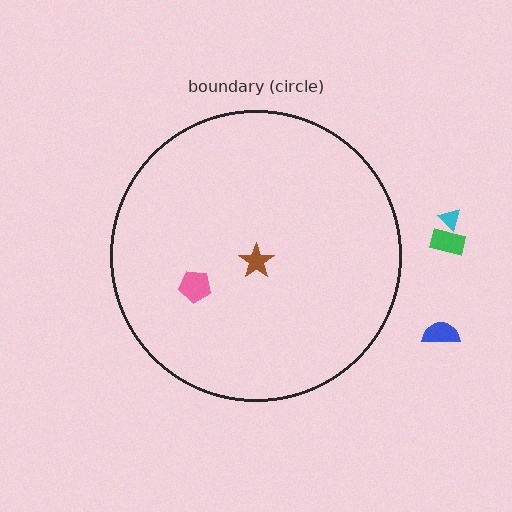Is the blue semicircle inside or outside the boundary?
Outside.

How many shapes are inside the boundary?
2 inside, 3 outside.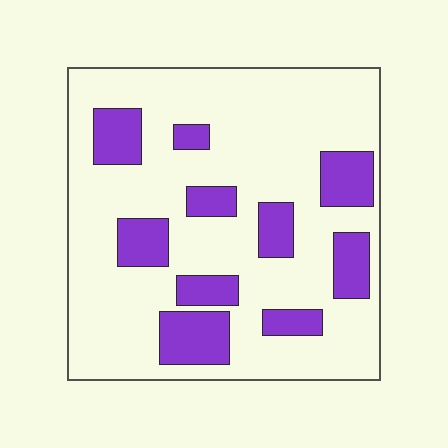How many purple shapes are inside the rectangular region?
10.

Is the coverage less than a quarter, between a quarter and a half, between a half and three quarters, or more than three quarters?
Less than a quarter.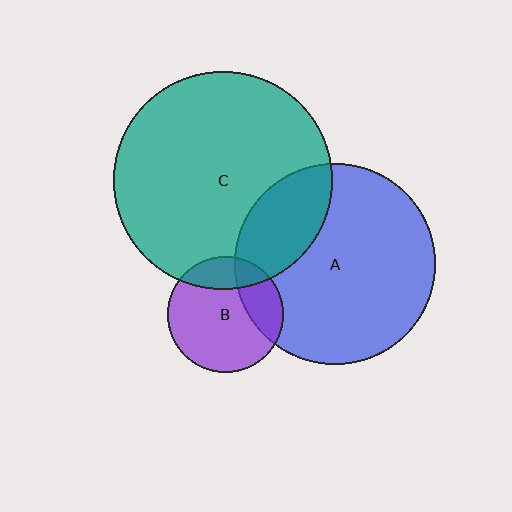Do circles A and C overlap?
Yes.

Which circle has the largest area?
Circle C (teal).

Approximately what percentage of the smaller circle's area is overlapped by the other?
Approximately 25%.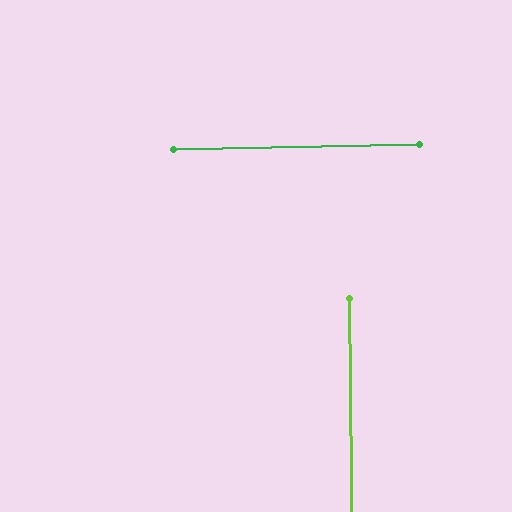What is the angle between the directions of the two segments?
Approximately 89 degrees.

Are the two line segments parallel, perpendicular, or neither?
Perpendicular — they meet at approximately 89°.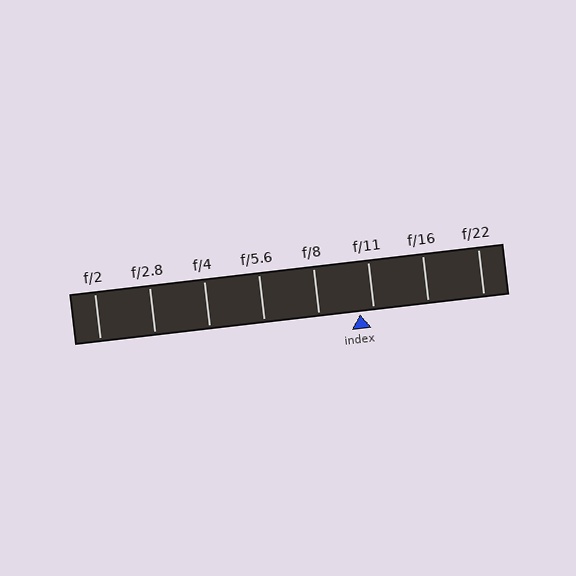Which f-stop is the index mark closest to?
The index mark is closest to f/11.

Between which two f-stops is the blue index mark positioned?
The index mark is between f/8 and f/11.